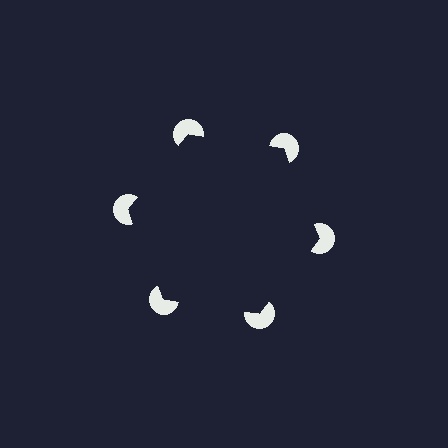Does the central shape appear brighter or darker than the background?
It typically appears slightly darker than the background, even though no actual brightness change is drawn.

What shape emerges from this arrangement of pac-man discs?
An illusory hexagon — its edges are inferred from the aligned wedge cuts in the pac-man discs, not physically drawn.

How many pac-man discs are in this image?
There are 6 — one at each vertex of the illusory hexagon.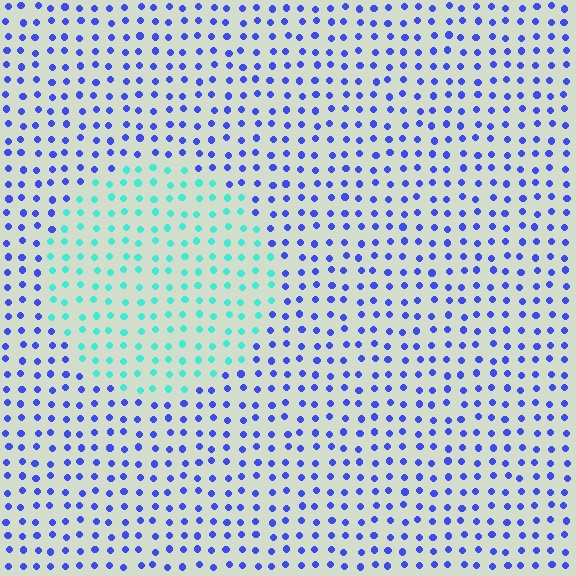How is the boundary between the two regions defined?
The boundary is defined purely by a slight shift in hue (about 64 degrees). Spacing, size, and orientation are identical on both sides.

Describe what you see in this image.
The image is filled with small blue elements in a uniform arrangement. A circle-shaped region is visible where the elements are tinted to a slightly different hue, forming a subtle color boundary.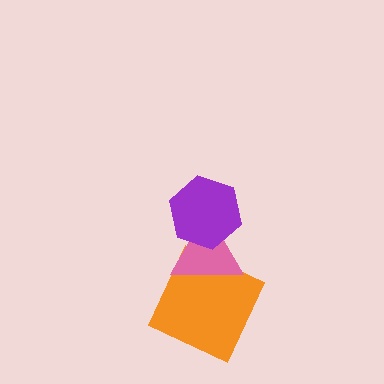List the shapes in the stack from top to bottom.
From top to bottom: the purple hexagon, the pink triangle, the orange square.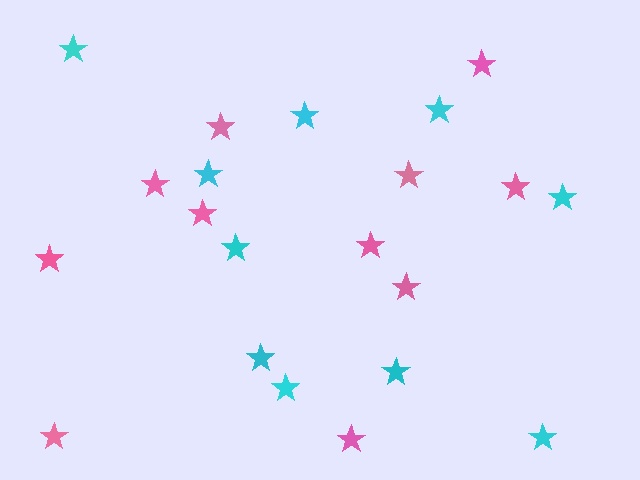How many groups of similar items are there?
There are 2 groups: one group of cyan stars (10) and one group of pink stars (11).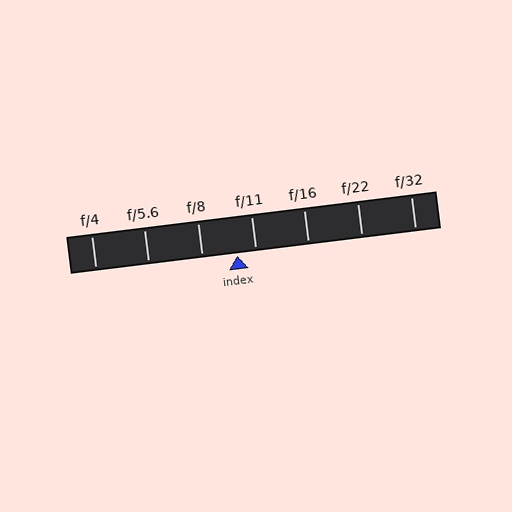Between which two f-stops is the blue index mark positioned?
The index mark is between f/8 and f/11.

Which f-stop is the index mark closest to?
The index mark is closest to f/11.